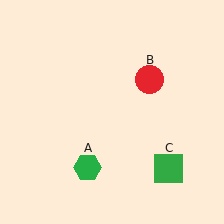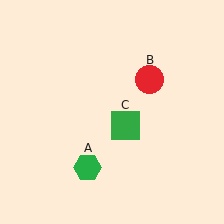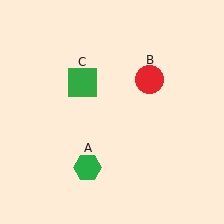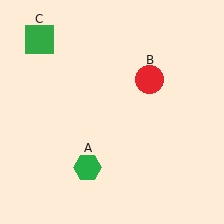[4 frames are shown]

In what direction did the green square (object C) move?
The green square (object C) moved up and to the left.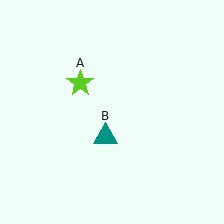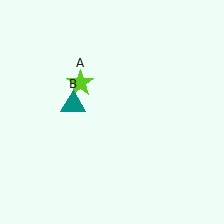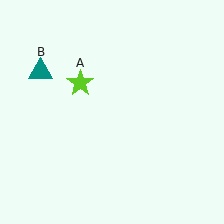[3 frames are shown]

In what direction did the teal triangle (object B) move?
The teal triangle (object B) moved up and to the left.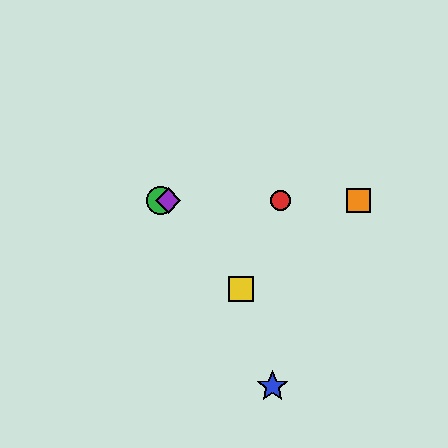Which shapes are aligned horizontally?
The red circle, the green circle, the purple diamond, the orange square are aligned horizontally.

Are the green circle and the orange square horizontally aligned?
Yes, both are at y≈200.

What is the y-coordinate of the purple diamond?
The purple diamond is at y≈200.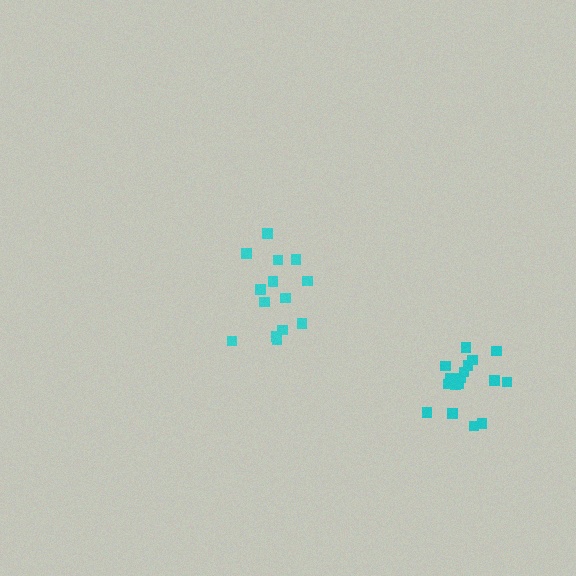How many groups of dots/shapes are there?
There are 2 groups.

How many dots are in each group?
Group 1: 17 dots, Group 2: 14 dots (31 total).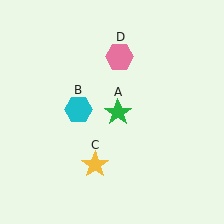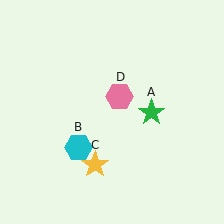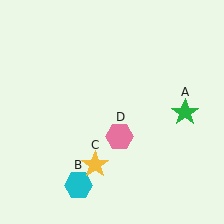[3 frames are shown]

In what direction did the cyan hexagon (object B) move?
The cyan hexagon (object B) moved down.